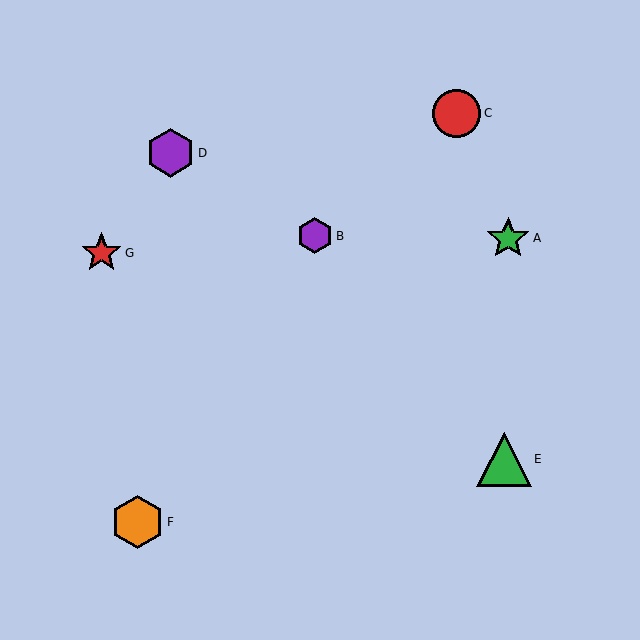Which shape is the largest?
The green triangle (labeled E) is the largest.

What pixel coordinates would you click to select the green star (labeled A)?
Click at (508, 238) to select the green star A.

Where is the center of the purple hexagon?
The center of the purple hexagon is at (170, 153).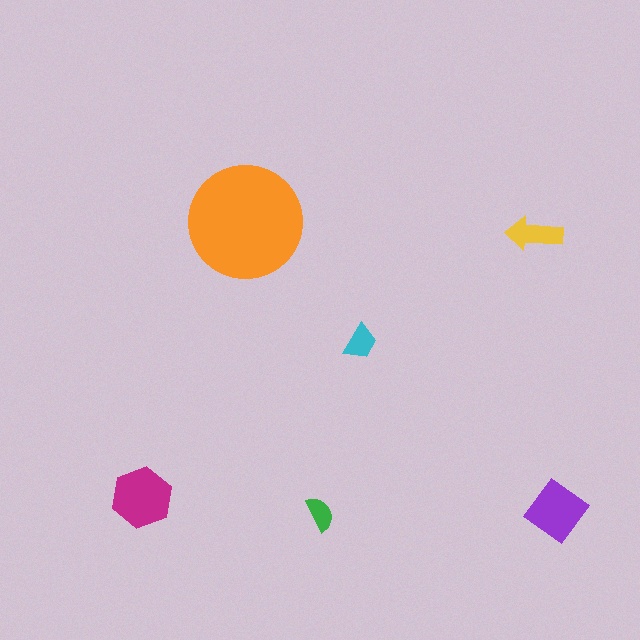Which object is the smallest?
The green semicircle.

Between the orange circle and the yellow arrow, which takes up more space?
The orange circle.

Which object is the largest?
The orange circle.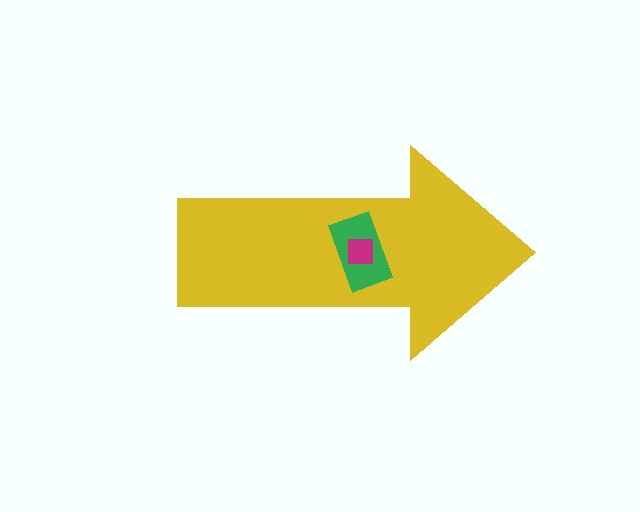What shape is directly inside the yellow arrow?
The green rectangle.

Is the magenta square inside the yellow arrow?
Yes.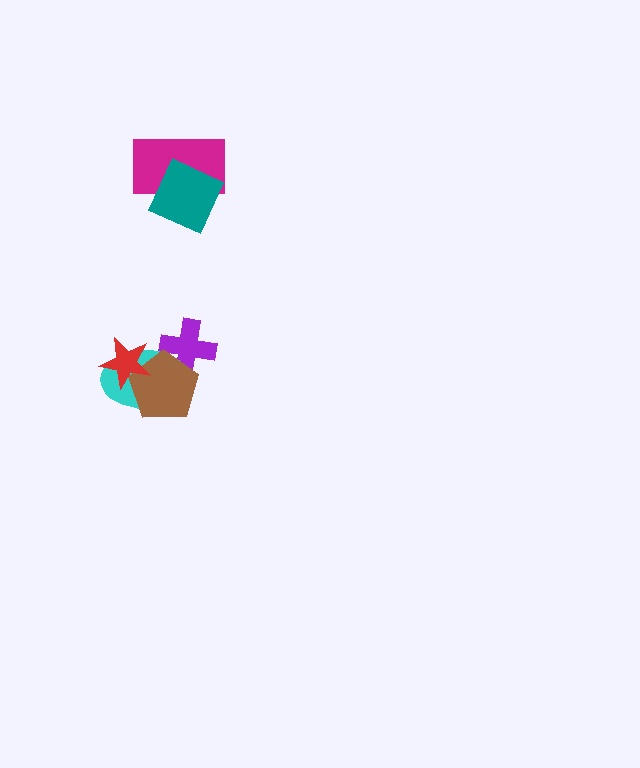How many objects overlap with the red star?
2 objects overlap with the red star.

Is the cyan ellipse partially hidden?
Yes, it is partially covered by another shape.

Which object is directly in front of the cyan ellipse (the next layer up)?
The brown pentagon is directly in front of the cyan ellipse.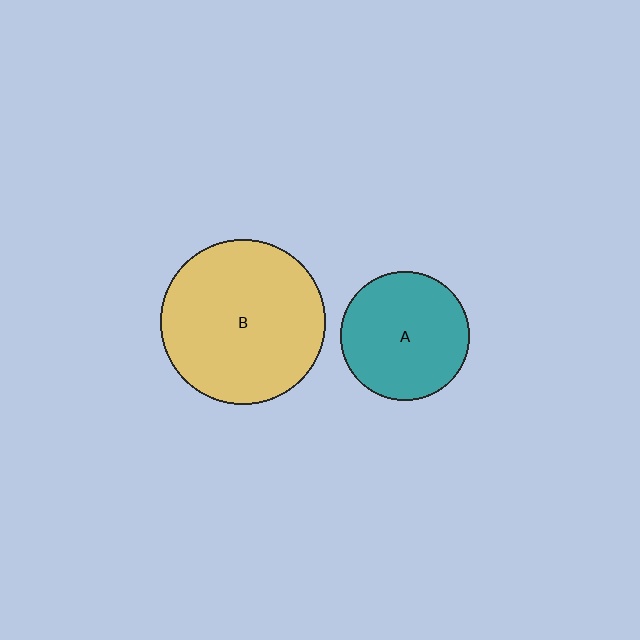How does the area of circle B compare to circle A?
Approximately 1.6 times.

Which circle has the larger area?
Circle B (yellow).